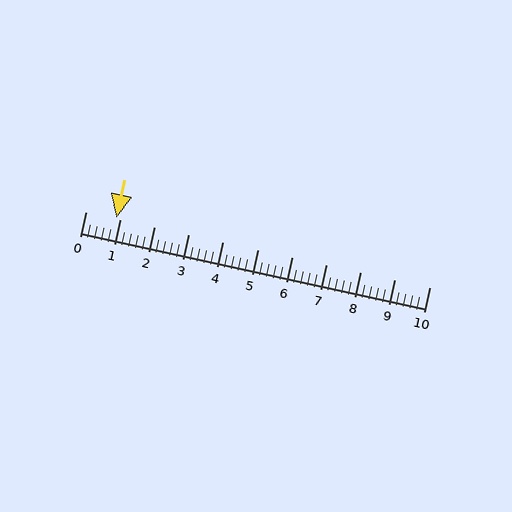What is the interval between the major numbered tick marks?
The major tick marks are spaced 1 units apart.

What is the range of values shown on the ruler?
The ruler shows values from 0 to 10.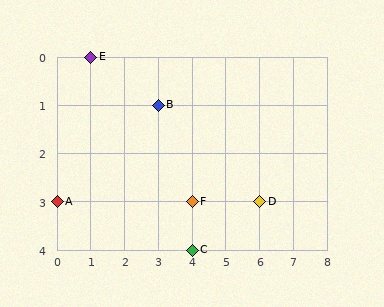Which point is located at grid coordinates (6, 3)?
Point D is at (6, 3).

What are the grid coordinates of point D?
Point D is at grid coordinates (6, 3).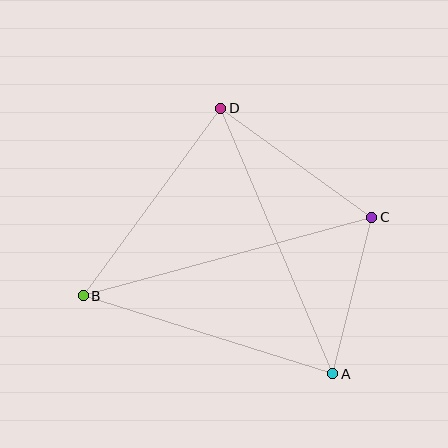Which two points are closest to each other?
Points A and C are closest to each other.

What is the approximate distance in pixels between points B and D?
The distance between B and D is approximately 233 pixels.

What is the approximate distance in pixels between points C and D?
The distance between C and D is approximately 186 pixels.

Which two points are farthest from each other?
Points B and C are farthest from each other.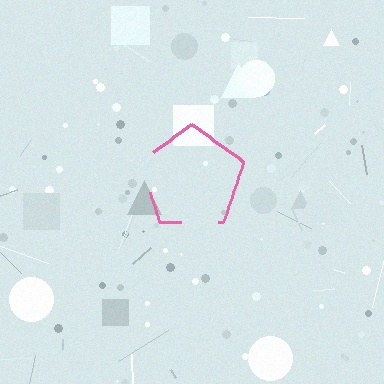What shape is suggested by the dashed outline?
The dashed outline suggests a pentagon.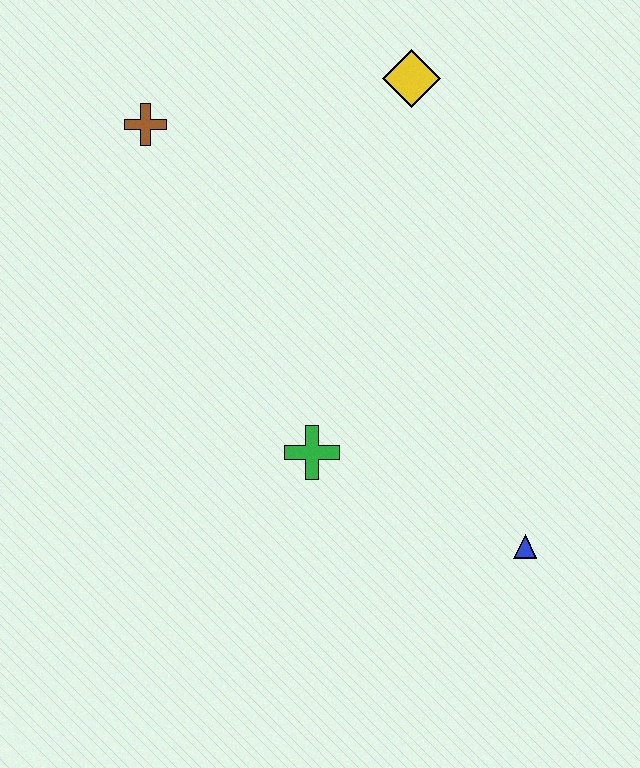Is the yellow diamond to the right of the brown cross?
Yes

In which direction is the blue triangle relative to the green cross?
The blue triangle is to the right of the green cross.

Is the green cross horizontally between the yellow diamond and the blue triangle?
No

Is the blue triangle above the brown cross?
No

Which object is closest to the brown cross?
The yellow diamond is closest to the brown cross.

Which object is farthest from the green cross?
The yellow diamond is farthest from the green cross.